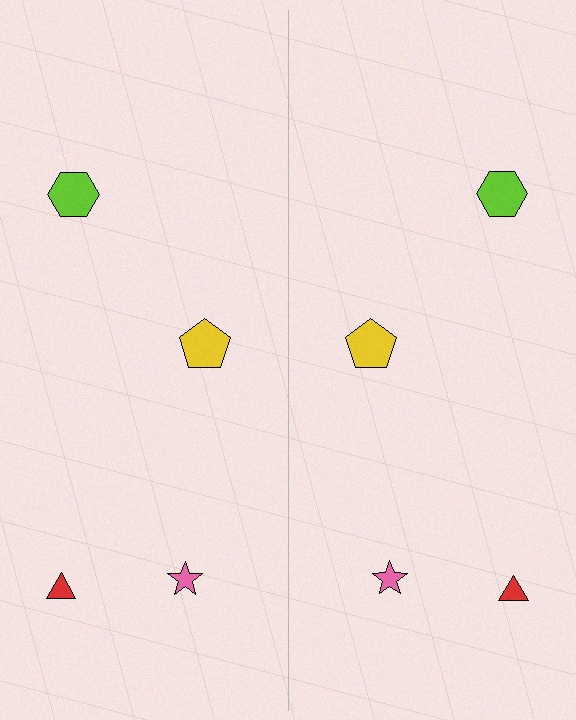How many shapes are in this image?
There are 8 shapes in this image.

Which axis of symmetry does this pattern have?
The pattern has a vertical axis of symmetry running through the center of the image.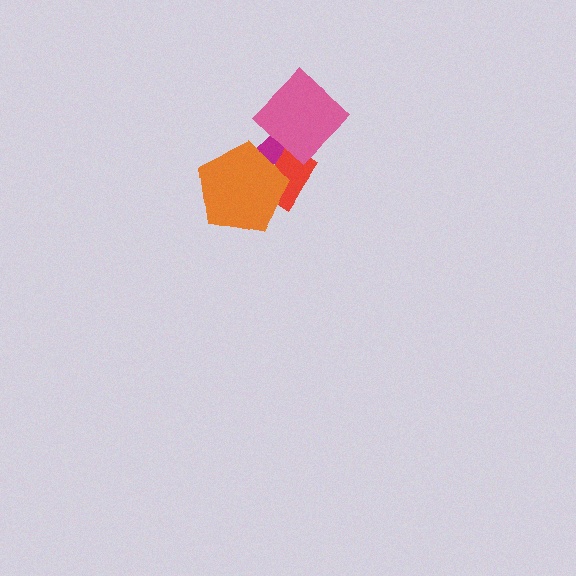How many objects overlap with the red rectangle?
3 objects overlap with the red rectangle.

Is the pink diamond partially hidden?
No, no other shape covers it.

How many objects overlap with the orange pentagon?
2 objects overlap with the orange pentagon.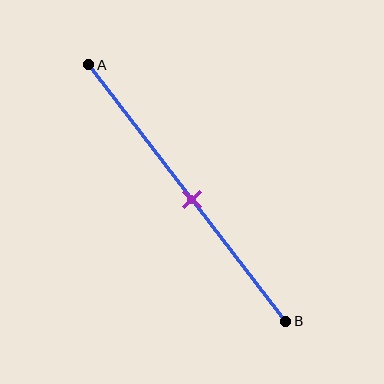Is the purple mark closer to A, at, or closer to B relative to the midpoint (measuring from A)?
The purple mark is approximately at the midpoint of segment AB.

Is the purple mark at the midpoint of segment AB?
Yes, the mark is approximately at the midpoint.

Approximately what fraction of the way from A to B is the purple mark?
The purple mark is approximately 55% of the way from A to B.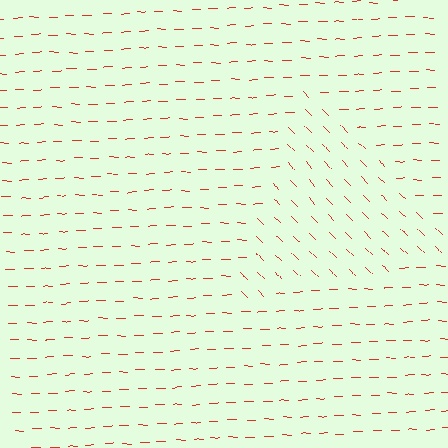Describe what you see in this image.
The image is filled with small red line segments. A triangle region in the image has lines oriented differently from the surrounding lines, creating a visible texture boundary.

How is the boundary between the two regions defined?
The boundary is defined purely by a change in line orientation (approximately 45 degrees difference). All lines are the same color and thickness.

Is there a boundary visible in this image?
Yes, there is a texture boundary formed by a change in line orientation.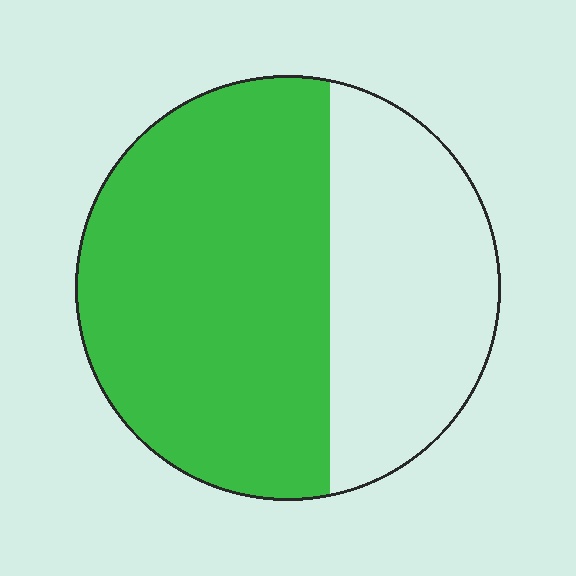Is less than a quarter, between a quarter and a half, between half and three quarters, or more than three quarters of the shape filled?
Between half and three quarters.